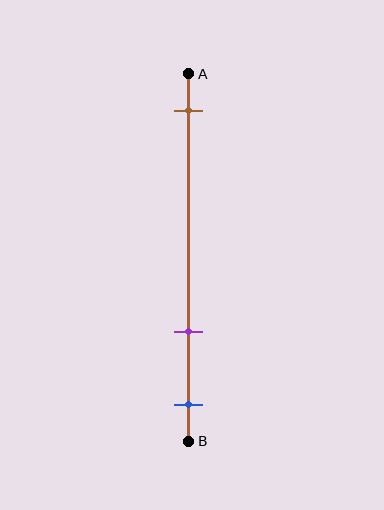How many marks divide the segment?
There are 3 marks dividing the segment.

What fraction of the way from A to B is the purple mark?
The purple mark is approximately 70% (0.7) of the way from A to B.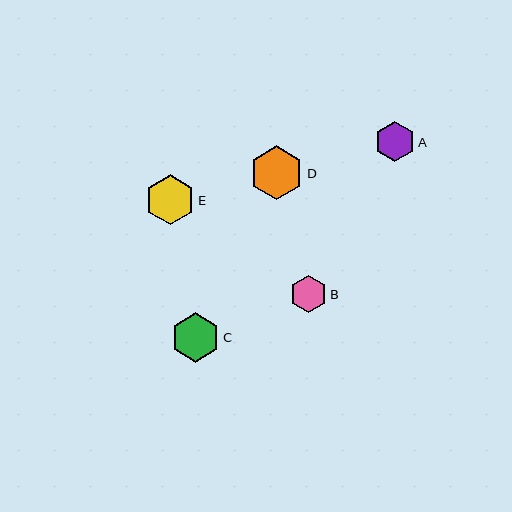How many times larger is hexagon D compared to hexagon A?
Hexagon D is approximately 1.3 times the size of hexagon A.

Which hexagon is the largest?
Hexagon D is the largest with a size of approximately 54 pixels.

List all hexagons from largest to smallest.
From largest to smallest: D, E, C, A, B.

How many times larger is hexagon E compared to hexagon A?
Hexagon E is approximately 1.2 times the size of hexagon A.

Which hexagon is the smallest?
Hexagon B is the smallest with a size of approximately 37 pixels.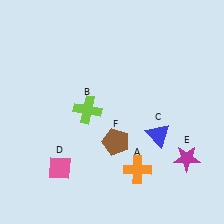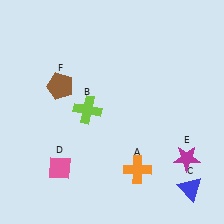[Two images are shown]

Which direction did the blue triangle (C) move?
The blue triangle (C) moved down.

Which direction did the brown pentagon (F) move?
The brown pentagon (F) moved left.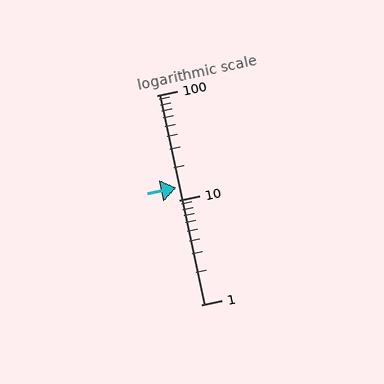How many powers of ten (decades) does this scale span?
The scale spans 2 decades, from 1 to 100.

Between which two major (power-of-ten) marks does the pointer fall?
The pointer is between 10 and 100.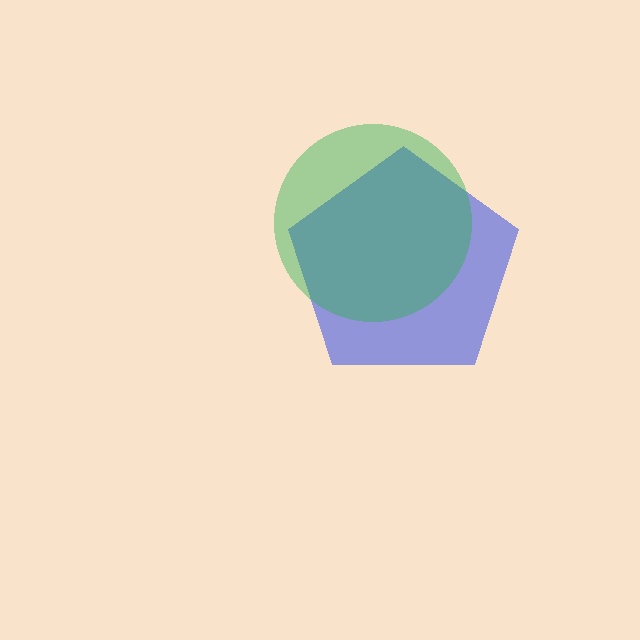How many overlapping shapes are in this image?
There are 2 overlapping shapes in the image.